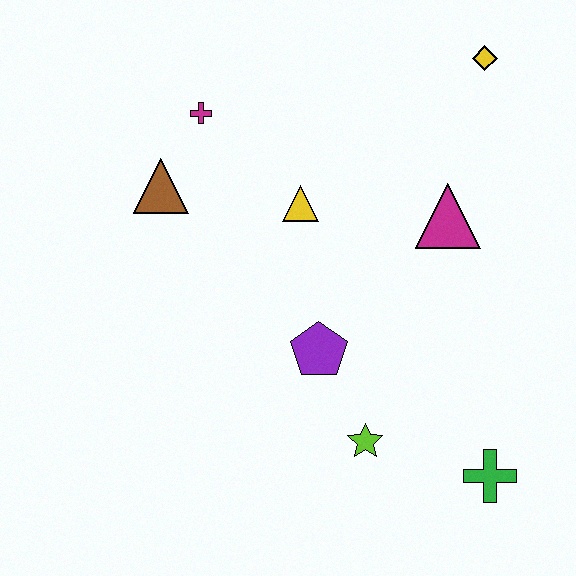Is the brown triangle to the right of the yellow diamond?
No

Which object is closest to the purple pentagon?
The lime star is closest to the purple pentagon.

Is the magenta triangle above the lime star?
Yes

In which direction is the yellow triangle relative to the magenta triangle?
The yellow triangle is to the left of the magenta triangle.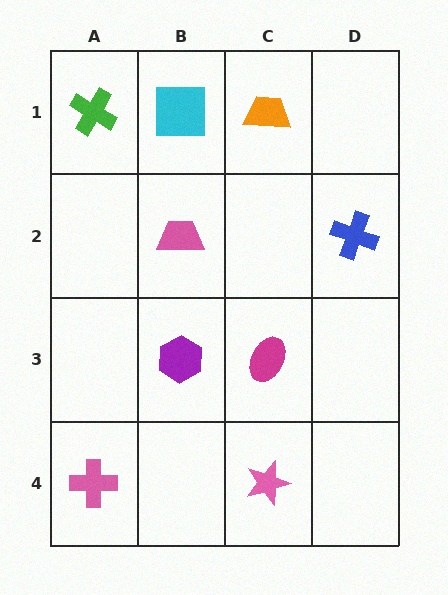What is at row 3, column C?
A magenta ellipse.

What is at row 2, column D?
A blue cross.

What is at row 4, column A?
A pink cross.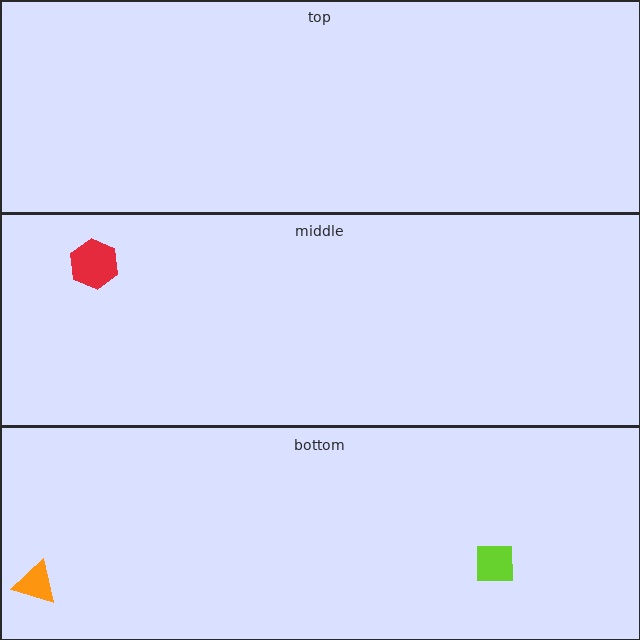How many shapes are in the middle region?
1.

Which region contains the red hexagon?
The middle region.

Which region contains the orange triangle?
The bottom region.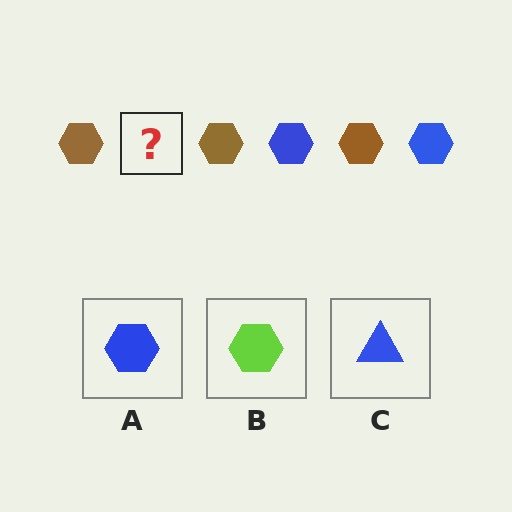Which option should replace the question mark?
Option A.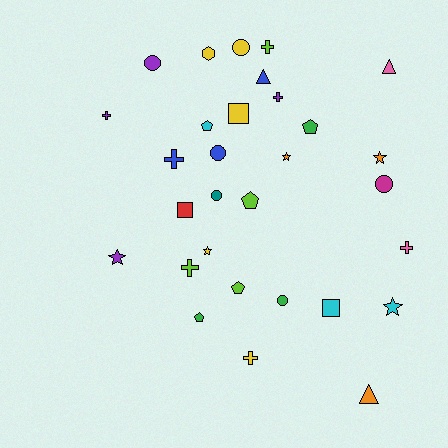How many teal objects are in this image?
There is 1 teal object.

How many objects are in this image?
There are 30 objects.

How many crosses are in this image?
There are 7 crosses.